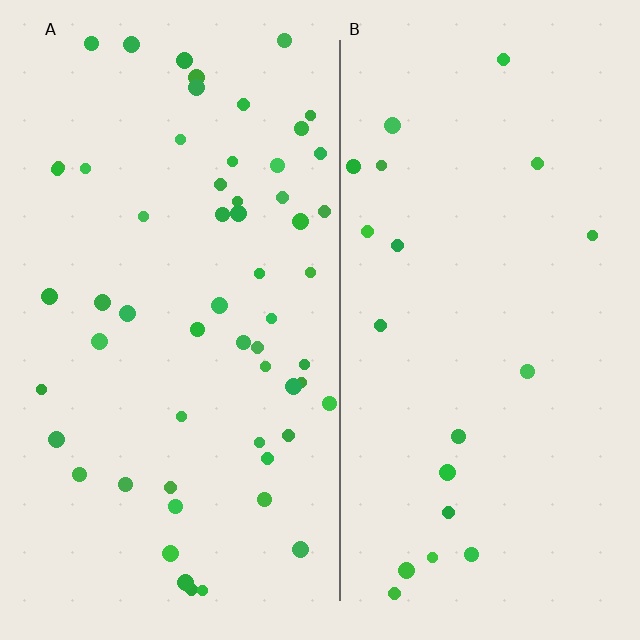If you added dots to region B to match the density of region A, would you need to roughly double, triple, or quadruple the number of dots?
Approximately triple.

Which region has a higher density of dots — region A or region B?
A (the left).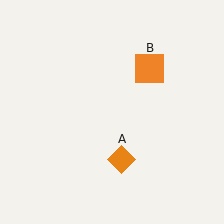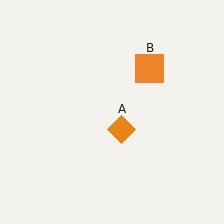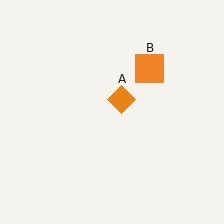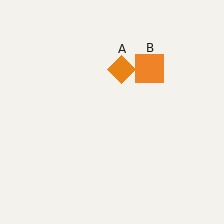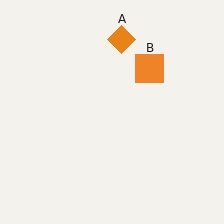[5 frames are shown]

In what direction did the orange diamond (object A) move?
The orange diamond (object A) moved up.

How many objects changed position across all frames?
1 object changed position: orange diamond (object A).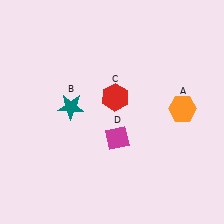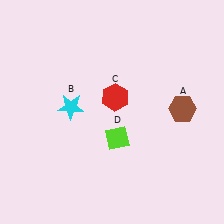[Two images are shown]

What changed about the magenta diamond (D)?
In Image 1, D is magenta. In Image 2, it changed to lime.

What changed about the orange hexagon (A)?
In Image 1, A is orange. In Image 2, it changed to brown.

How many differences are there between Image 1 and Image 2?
There are 3 differences between the two images.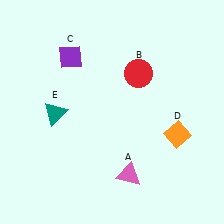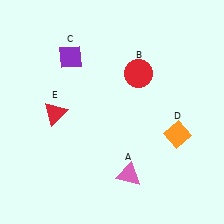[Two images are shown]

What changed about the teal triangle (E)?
In Image 1, E is teal. In Image 2, it changed to red.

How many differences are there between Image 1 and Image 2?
There is 1 difference between the two images.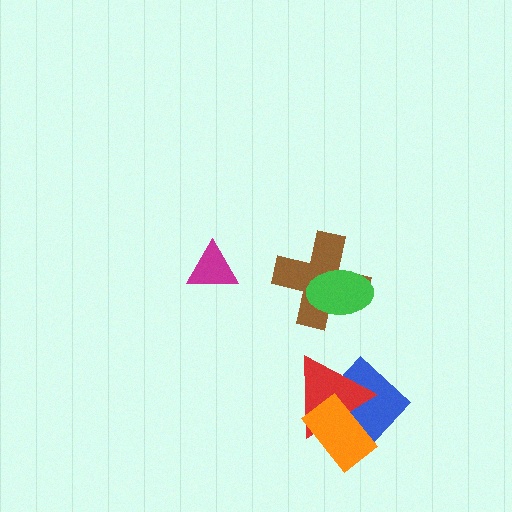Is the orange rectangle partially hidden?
No, no other shape covers it.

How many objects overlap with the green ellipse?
1 object overlaps with the green ellipse.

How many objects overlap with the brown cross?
1 object overlaps with the brown cross.